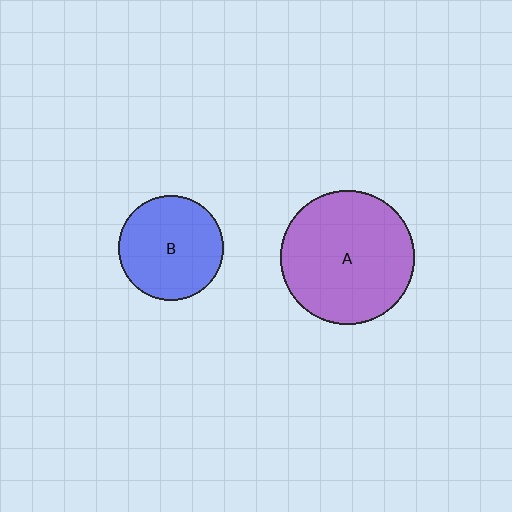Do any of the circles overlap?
No, none of the circles overlap.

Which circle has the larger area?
Circle A (purple).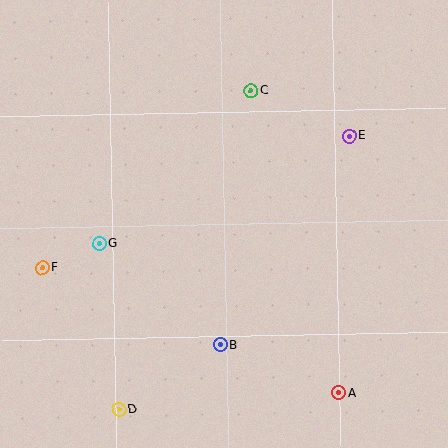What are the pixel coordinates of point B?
Point B is at (220, 345).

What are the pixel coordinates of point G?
Point G is at (99, 243).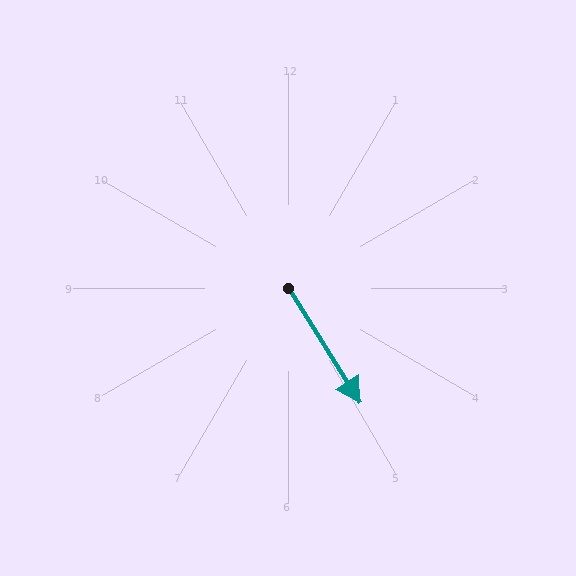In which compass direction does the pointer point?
Southeast.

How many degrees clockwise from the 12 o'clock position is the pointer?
Approximately 148 degrees.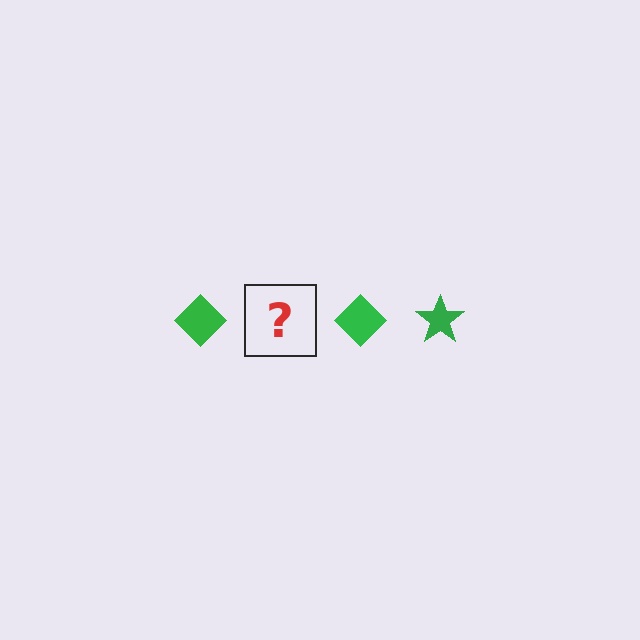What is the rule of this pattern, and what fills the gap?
The rule is that the pattern cycles through diamond, star shapes in green. The gap should be filled with a green star.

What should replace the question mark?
The question mark should be replaced with a green star.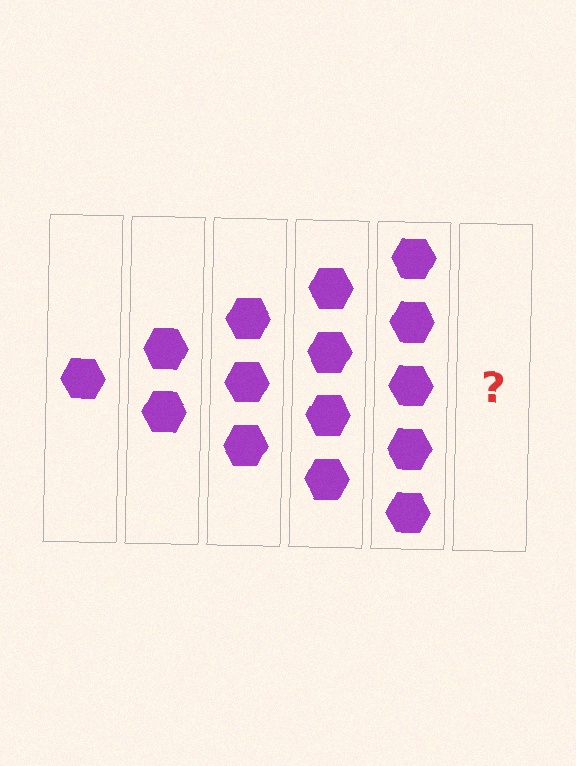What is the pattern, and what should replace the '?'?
The pattern is that each step adds one more hexagon. The '?' should be 6 hexagons.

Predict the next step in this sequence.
The next step is 6 hexagons.